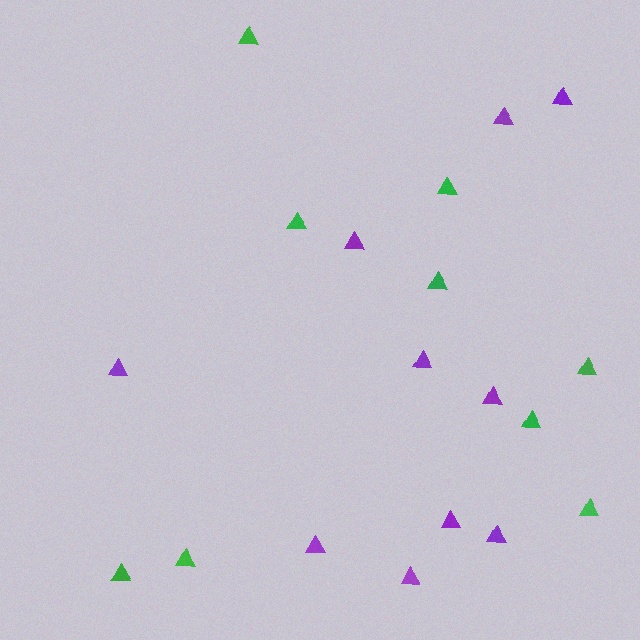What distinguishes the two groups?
There are 2 groups: one group of purple triangles (10) and one group of green triangles (9).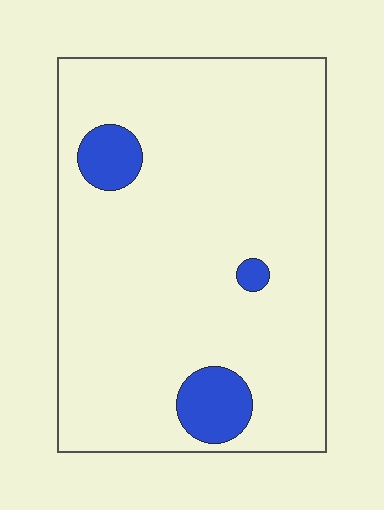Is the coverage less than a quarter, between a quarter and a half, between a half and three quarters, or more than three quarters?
Less than a quarter.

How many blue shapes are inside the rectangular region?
3.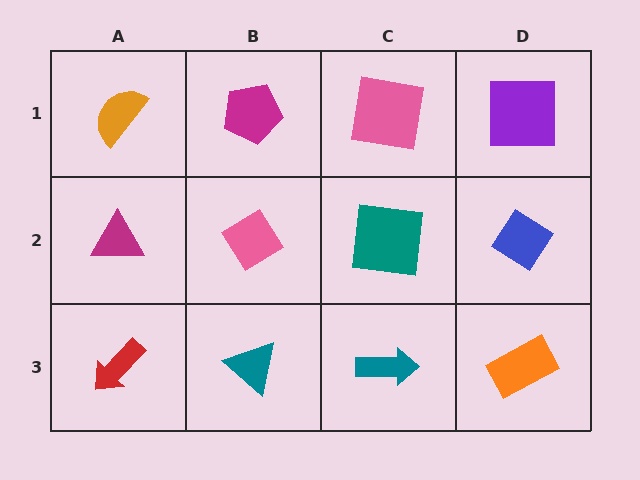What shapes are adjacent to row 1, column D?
A blue diamond (row 2, column D), a pink square (row 1, column C).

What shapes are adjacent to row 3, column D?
A blue diamond (row 2, column D), a teal arrow (row 3, column C).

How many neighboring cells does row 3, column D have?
2.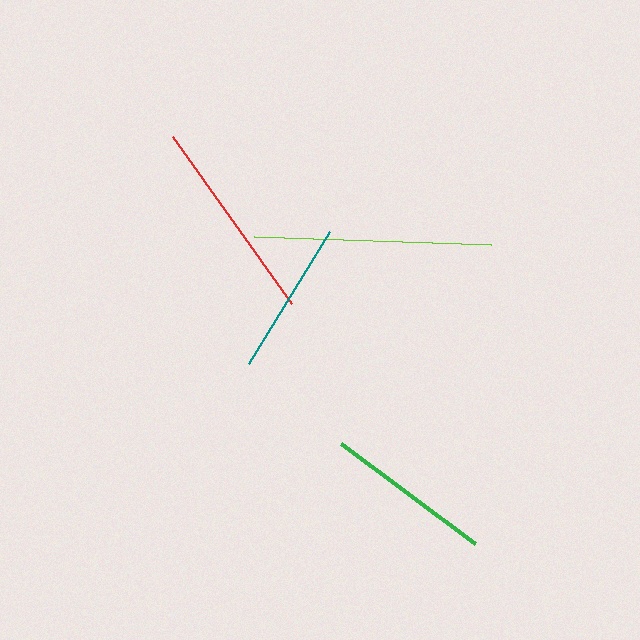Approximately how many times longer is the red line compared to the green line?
The red line is approximately 1.2 times the length of the green line.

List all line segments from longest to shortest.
From longest to shortest: lime, red, green, teal.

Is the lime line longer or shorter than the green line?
The lime line is longer than the green line.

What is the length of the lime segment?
The lime segment is approximately 237 pixels long.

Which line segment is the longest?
The lime line is the longest at approximately 237 pixels.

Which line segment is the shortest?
The teal line is the shortest at approximately 155 pixels.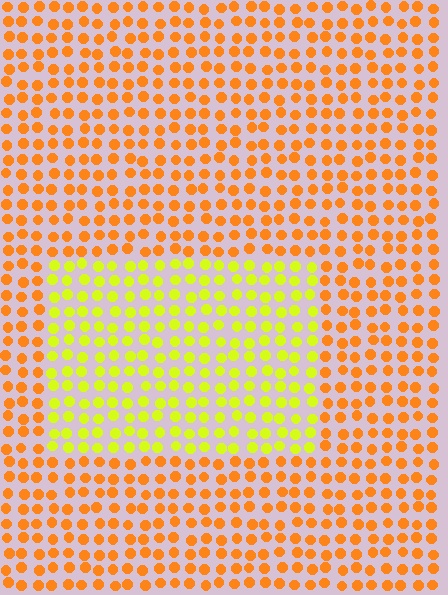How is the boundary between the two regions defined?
The boundary is defined purely by a slight shift in hue (about 42 degrees). Spacing, size, and orientation are identical on both sides.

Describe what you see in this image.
The image is filled with small orange elements in a uniform arrangement. A rectangle-shaped region is visible where the elements are tinted to a slightly different hue, forming a subtle color boundary.